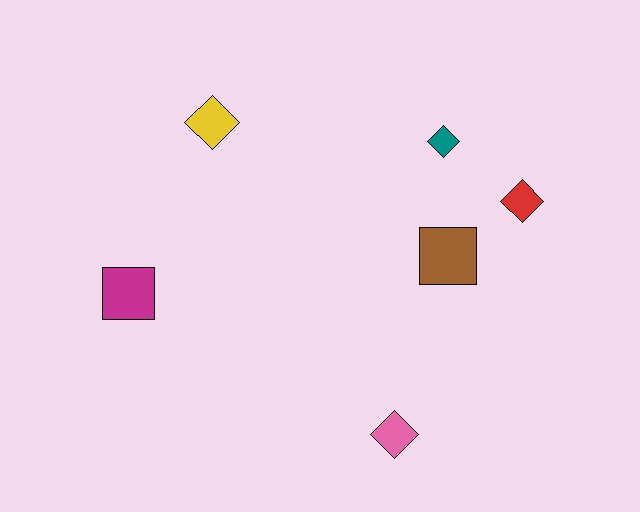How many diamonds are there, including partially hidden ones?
There are 4 diamonds.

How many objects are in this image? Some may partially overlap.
There are 6 objects.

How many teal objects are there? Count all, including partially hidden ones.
There is 1 teal object.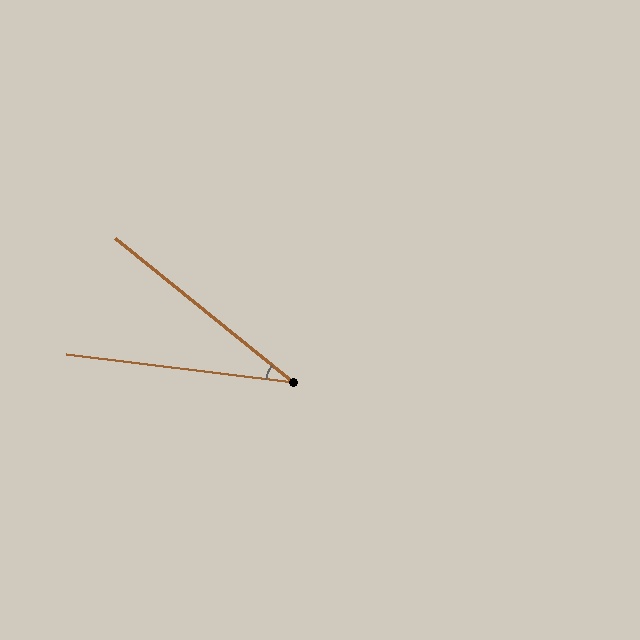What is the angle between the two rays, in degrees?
Approximately 32 degrees.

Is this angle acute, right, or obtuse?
It is acute.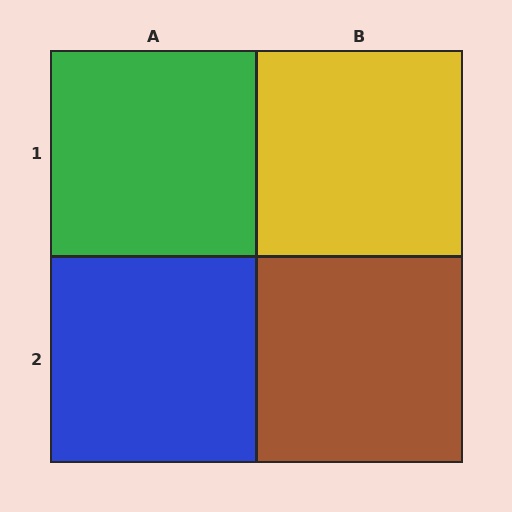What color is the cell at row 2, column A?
Blue.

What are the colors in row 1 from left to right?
Green, yellow.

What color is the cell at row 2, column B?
Brown.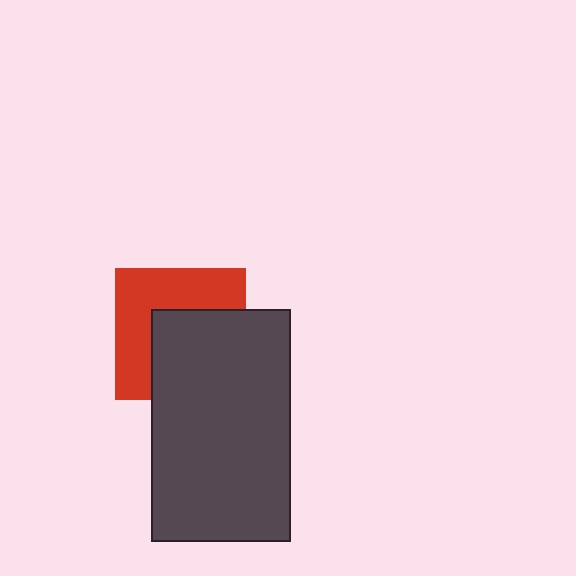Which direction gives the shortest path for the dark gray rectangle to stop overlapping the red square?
Moving toward the lower-right gives the shortest separation.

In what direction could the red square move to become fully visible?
The red square could move toward the upper-left. That would shift it out from behind the dark gray rectangle entirely.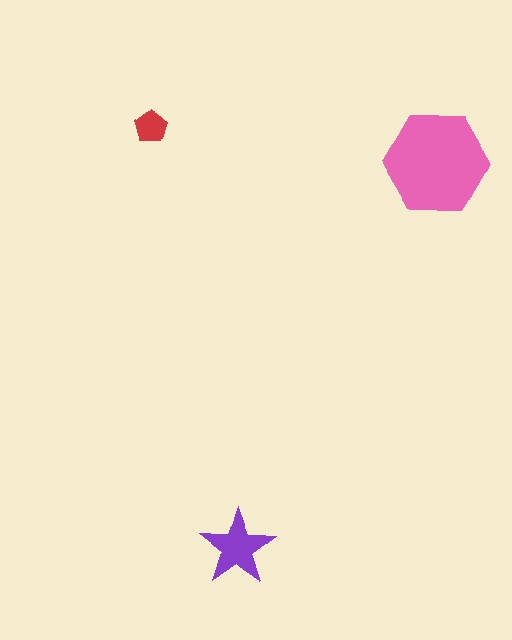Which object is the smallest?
The red pentagon.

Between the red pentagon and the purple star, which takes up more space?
The purple star.